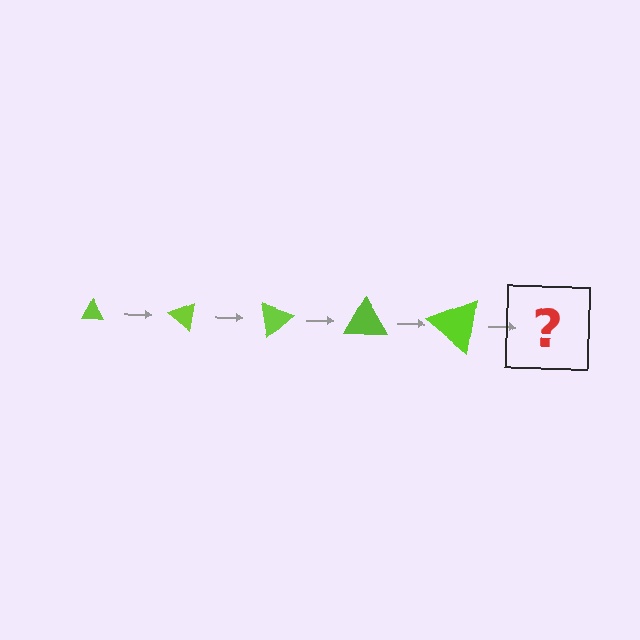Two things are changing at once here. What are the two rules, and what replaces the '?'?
The two rules are that the triangle grows larger each step and it rotates 40 degrees each step. The '?' should be a triangle, larger than the previous one and rotated 200 degrees from the start.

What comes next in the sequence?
The next element should be a triangle, larger than the previous one and rotated 200 degrees from the start.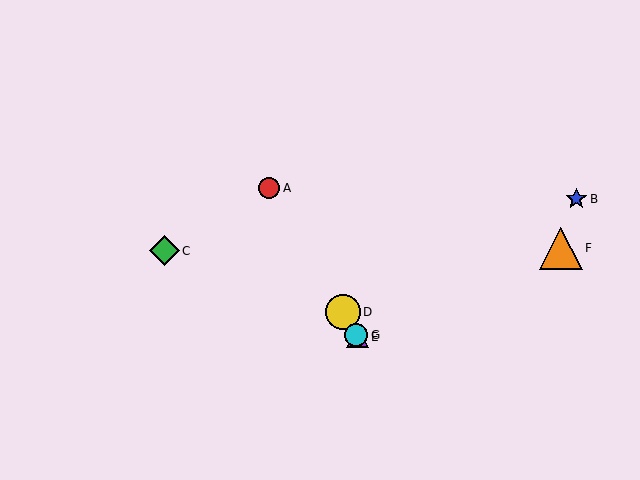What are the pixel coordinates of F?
Object F is at (561, 248).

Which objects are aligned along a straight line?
Objects A, D, E, G are aligned along a straight line.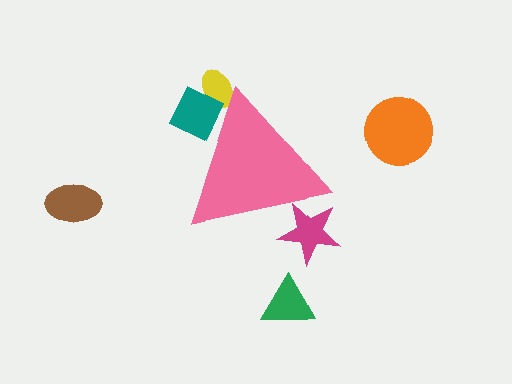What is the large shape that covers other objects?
A pink triangle.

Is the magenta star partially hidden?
Yes, the magenta star is partially hidden behind the pink triangle.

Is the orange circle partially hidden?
No, the orange circle is fully visible.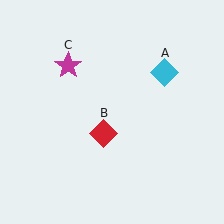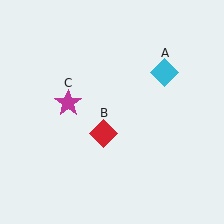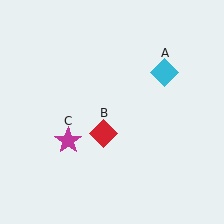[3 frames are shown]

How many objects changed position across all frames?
1 object changed position: magenta star (object C).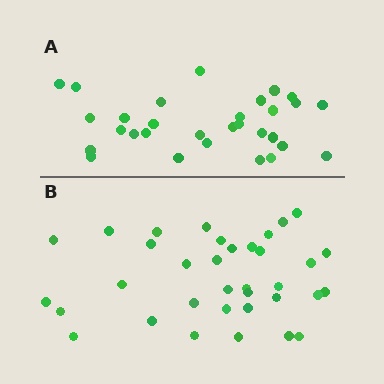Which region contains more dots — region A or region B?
Region B (the bottom region) has more dots.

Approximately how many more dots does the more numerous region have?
Region B has about 5 more dots than region A.